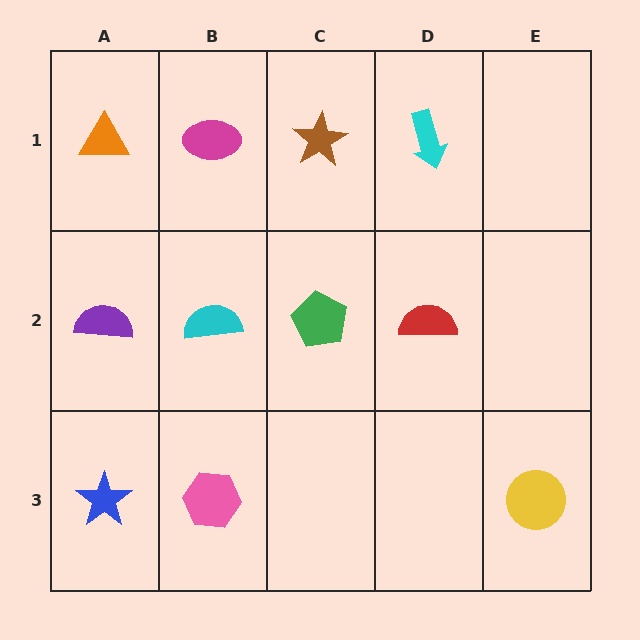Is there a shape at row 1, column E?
No, that cell is empty.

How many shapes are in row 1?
4 shapes.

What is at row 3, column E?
A yellow circle.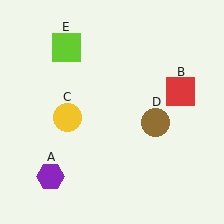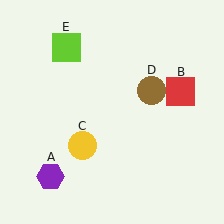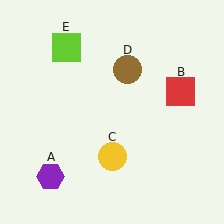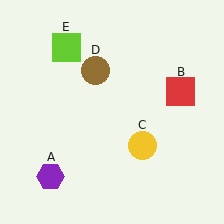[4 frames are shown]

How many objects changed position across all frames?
2 objects changed position: yellow circle (object C), brown circle (object D).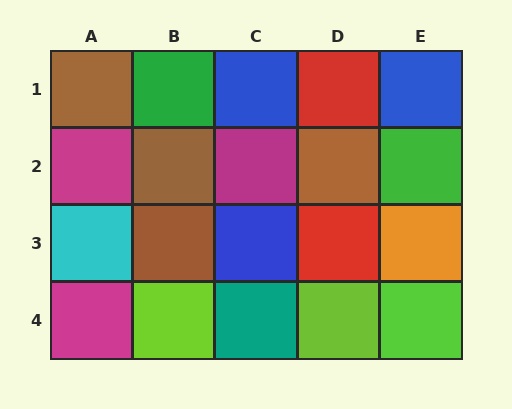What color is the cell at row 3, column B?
Brown.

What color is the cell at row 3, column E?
Orange.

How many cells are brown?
4 cells are brown.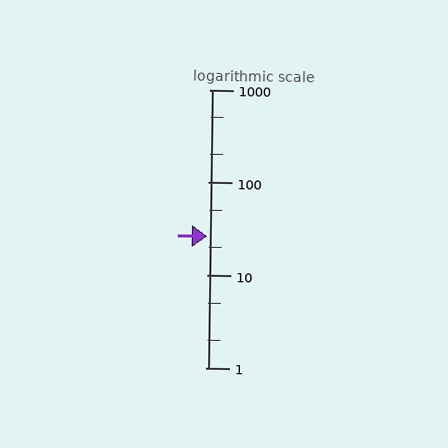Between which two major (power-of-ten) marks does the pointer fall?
The pointer is between 10 and 100.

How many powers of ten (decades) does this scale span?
The scale spans 3 decades, from 1 to 1000.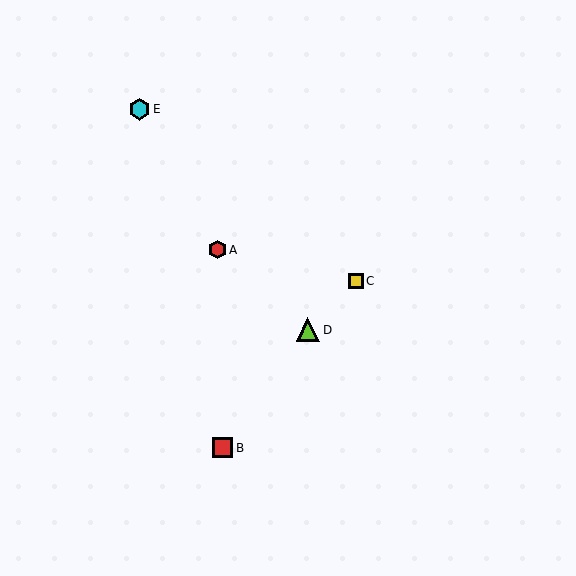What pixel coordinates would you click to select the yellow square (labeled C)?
Click at (356, 281) to select the yellow square C.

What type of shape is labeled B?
Shape B is a red square.